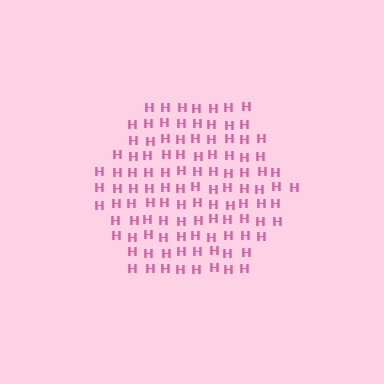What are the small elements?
The small elements are letter H's.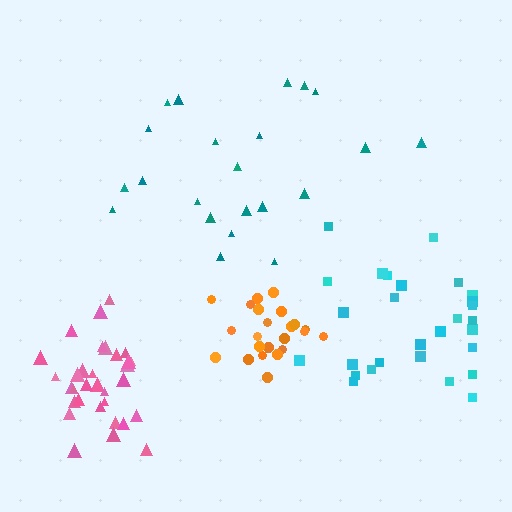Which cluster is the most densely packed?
Pink.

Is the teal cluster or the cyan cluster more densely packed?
Cyan.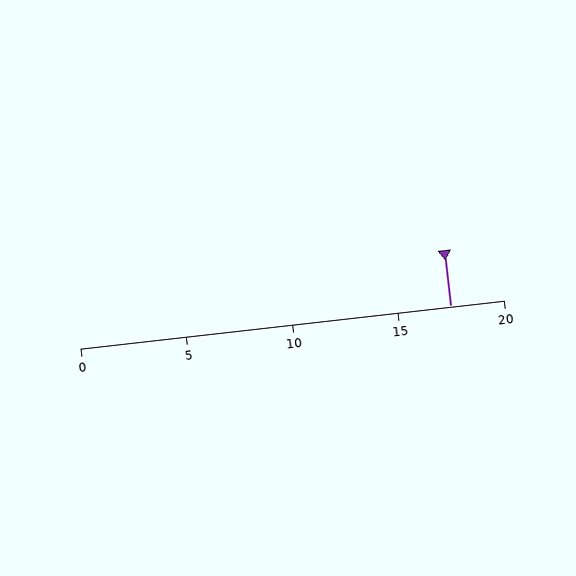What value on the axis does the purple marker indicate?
The marker indicates approximately 17.5.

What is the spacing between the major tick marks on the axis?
The major ticks are spaced 5 apart.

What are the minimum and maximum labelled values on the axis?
The axis runs from 0 to 20.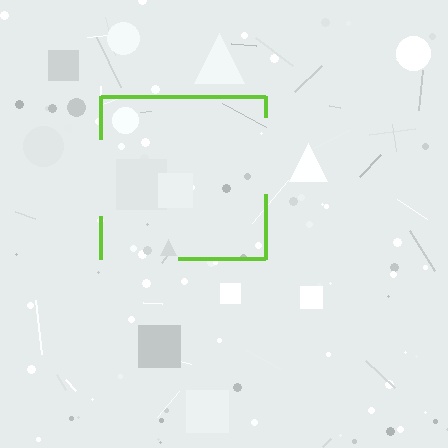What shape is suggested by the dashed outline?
The dashed outline suggests a square.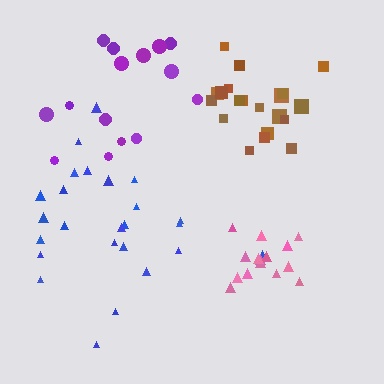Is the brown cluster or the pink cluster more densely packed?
Pink.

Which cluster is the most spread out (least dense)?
Purple.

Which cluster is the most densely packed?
Pink.